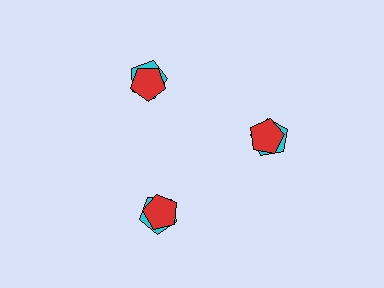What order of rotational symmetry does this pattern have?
This pattern has 3-fold rotational symmetry.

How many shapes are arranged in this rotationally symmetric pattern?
There are 6 shapes, arranged in 3 groups of 2.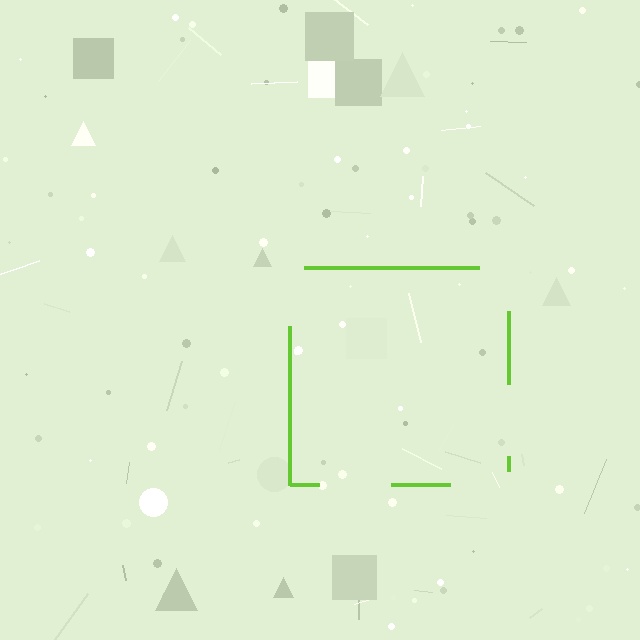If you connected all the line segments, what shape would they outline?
They would outline a square.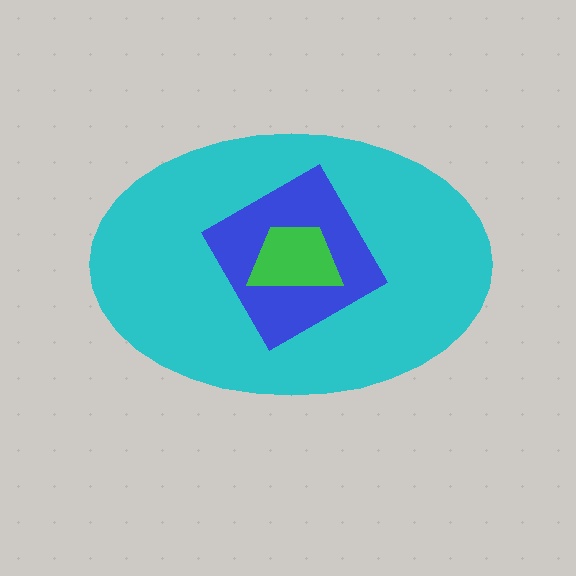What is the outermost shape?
The cyan ellipse.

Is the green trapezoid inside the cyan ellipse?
Yes.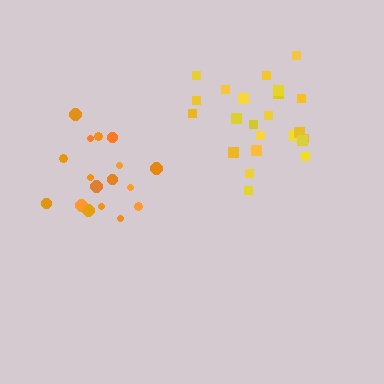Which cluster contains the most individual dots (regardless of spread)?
Yellow (23).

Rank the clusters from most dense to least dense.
yellow, orange.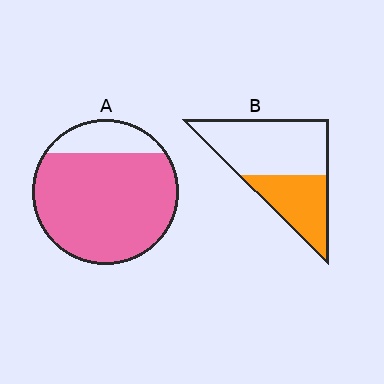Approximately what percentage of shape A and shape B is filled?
A is approximately 80% and B is approximately 40%.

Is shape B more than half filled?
No.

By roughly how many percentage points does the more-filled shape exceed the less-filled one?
By roughly 45 percentage points (A over B).